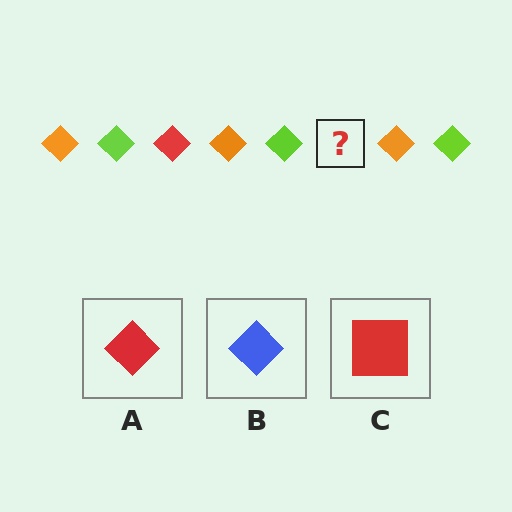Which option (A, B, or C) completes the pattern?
A.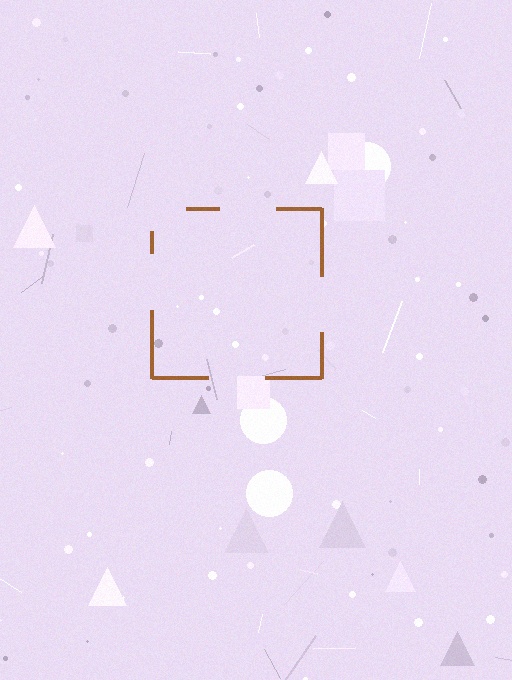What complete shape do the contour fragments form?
The contour fragments form a square.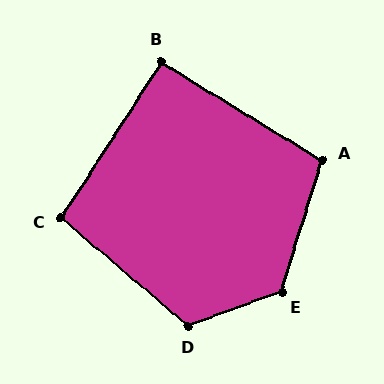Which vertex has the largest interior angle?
E, at approximately 127 degrees.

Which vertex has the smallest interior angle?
B, at approximately 91 degrees.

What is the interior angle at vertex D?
Approximately 120 degrees (obtuse).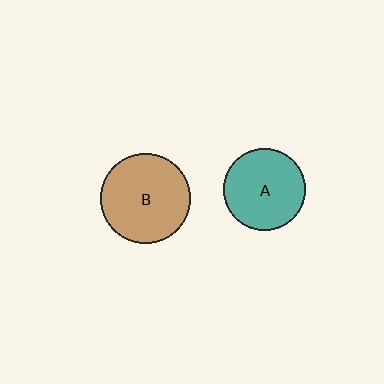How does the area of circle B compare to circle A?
Approximately 1.2 times.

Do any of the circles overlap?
No, none of the circles overlap.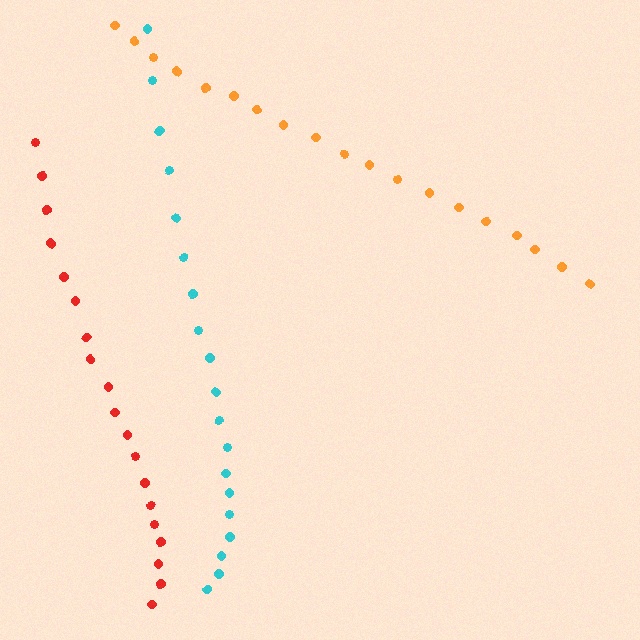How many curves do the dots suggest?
There are 3 distinct paths.